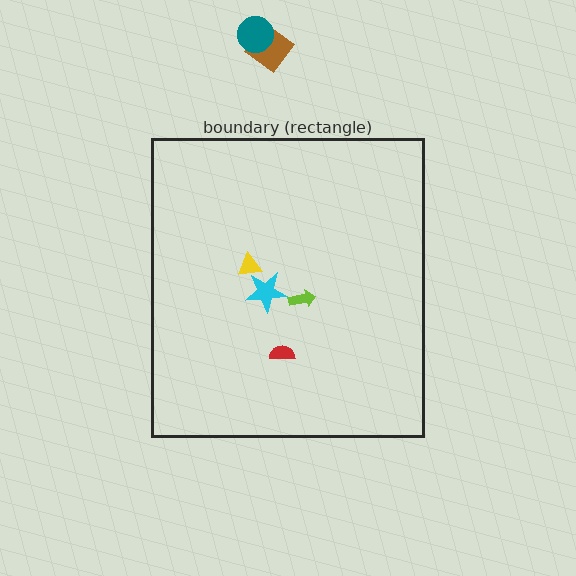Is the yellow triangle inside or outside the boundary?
Inside.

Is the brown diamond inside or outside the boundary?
Outside.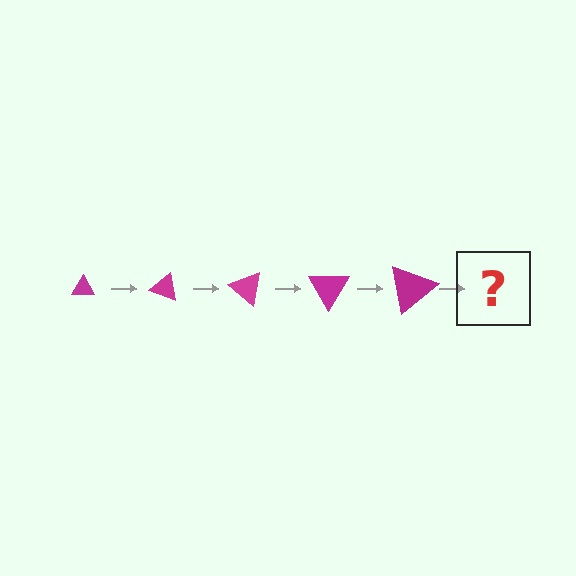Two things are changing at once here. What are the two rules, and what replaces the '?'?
The two rules are that the triangle grows larger each step and it rotates 20 degrees each step. The '?' should be a triangle, larger than the previous one and rotated 100 degrees from the start.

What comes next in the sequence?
The next element should be a triangle, larger than the previous one and rotated 100 degrees from the start.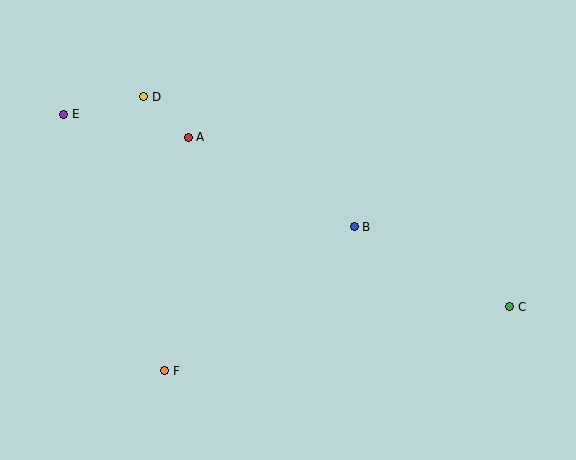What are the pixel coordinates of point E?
Point E is at (64, 114).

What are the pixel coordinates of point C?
Point C is at (510, 307).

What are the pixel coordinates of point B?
Point B is at (354, 227).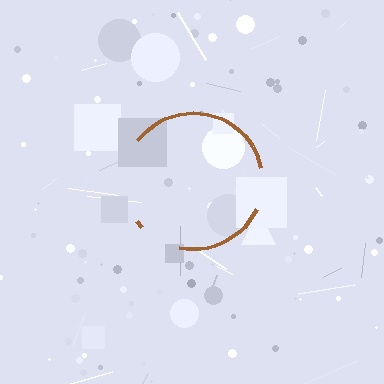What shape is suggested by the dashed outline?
The dashed outline suggests a circle.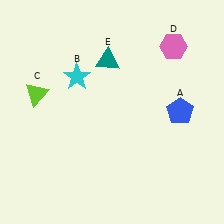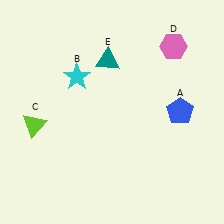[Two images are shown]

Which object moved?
The lime triangle (C) moved down.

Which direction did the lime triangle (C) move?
The lime triangle (C) moved down.